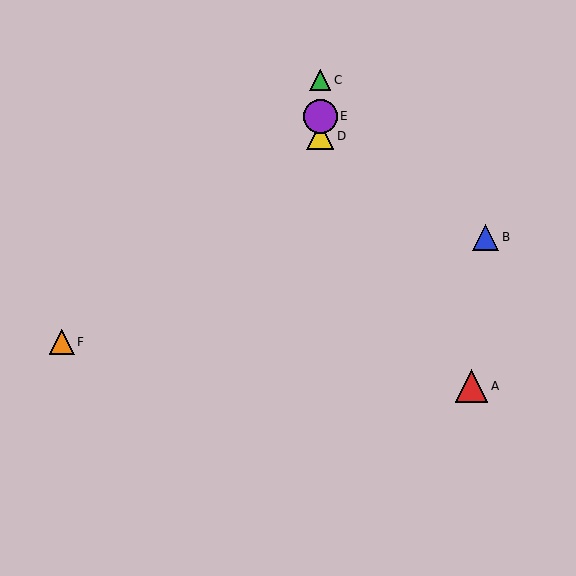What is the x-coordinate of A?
Object A is at x≈472.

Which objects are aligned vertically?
Objects C, D, E are aligned vertically.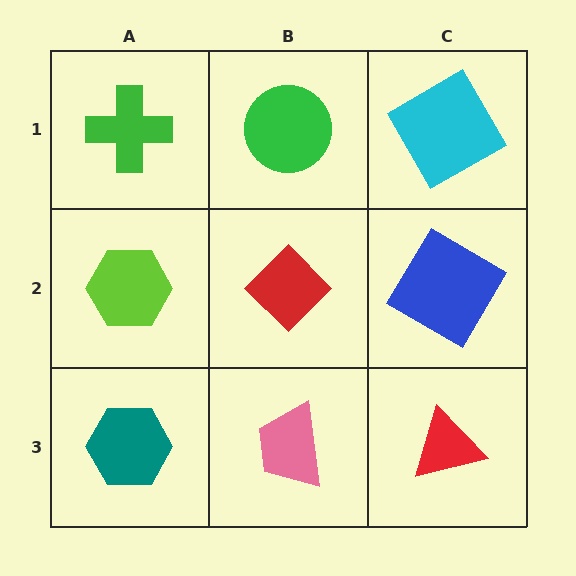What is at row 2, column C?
A blue diamond.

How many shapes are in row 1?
3 shapes.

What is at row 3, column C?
A red triangle.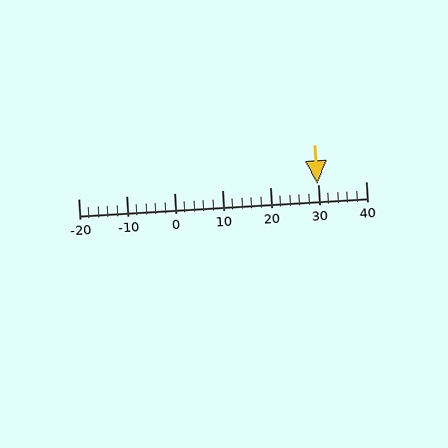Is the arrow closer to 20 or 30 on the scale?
The arrow is closer to 30.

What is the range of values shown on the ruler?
The ruler shows values from -20 to 40.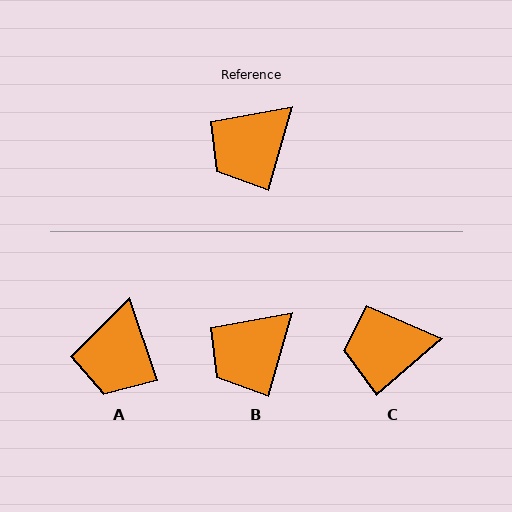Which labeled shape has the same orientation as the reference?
B.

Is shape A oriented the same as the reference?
No, it is off by about 34 degrees.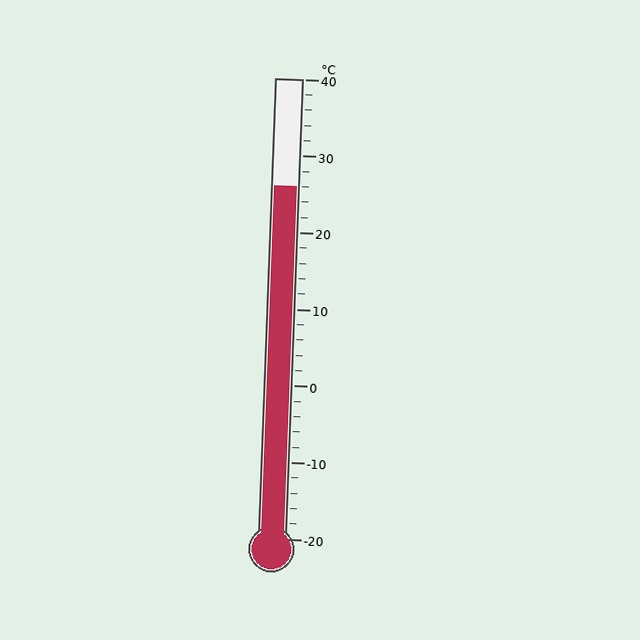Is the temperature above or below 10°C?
The temperature is above 10°C.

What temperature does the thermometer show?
The thermometer shows approximately 26°C.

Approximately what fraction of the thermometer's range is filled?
The thermometer is filled to approximately 75% of its range.